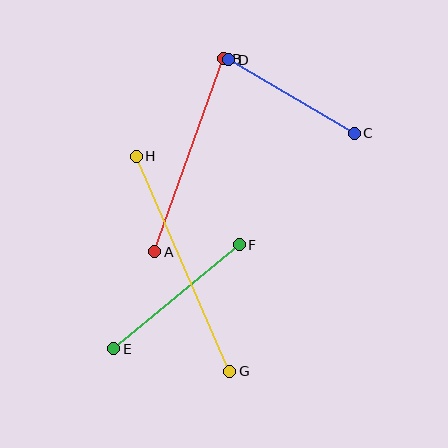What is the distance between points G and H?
The distance is approximately 235 pixels.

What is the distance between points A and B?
The distance is approximately 205 pixels.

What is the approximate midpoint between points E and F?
The midpoint is at approximately (176, 297) pixels.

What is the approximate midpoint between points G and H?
The midpoint is at approximately (183, 264) pixels.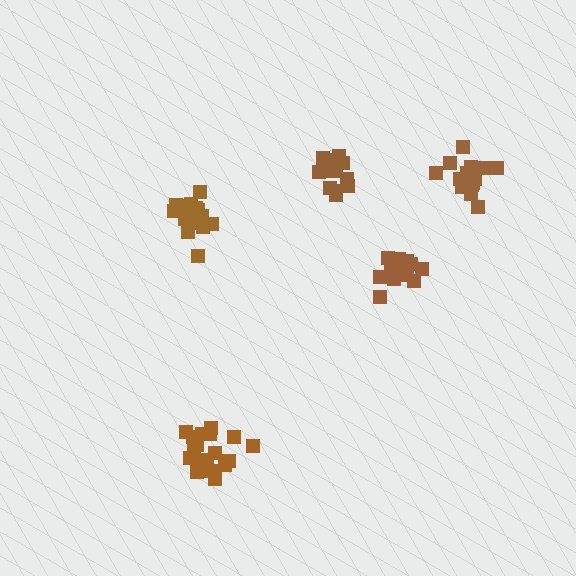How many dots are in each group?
Group 1: 15 dots, Group 2: 18 dots, Group 3: 15 dots, Group 4: 16 dots, Group 5: 16 dots (80 total).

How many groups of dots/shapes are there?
There are 5 groups.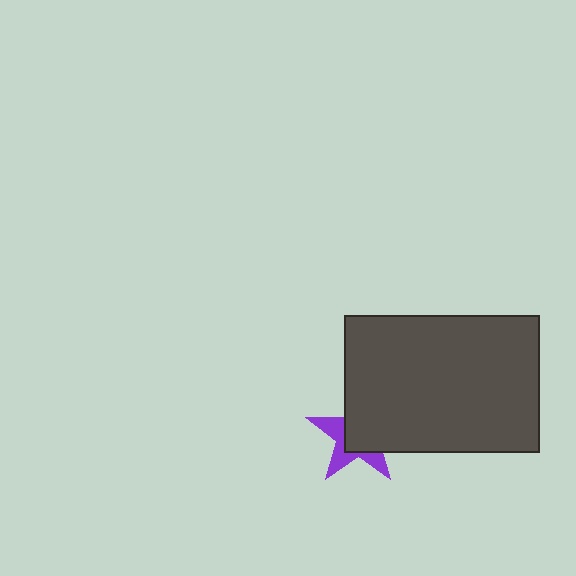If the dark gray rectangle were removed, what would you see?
You would see the complete purple star.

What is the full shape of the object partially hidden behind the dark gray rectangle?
The partially hidden object is a purple star.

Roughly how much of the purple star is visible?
A small part of it is visible (roughly 39%).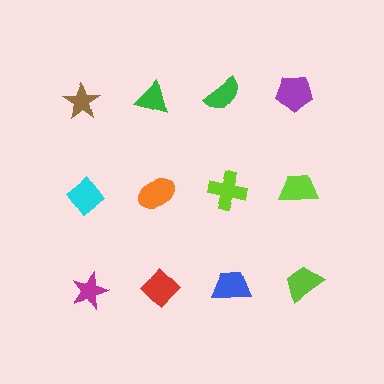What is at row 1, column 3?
A green semicircle.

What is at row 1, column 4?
A purple pentagon.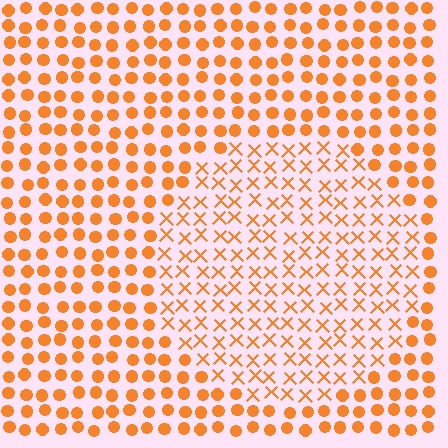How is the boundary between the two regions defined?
The boundary is defined by a change in element shape: X marks inside vs. circles outside. All elements share the same color and spacing.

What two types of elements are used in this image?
The image uses X marks inside the circle region and circles outside it.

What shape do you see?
I see a circle.